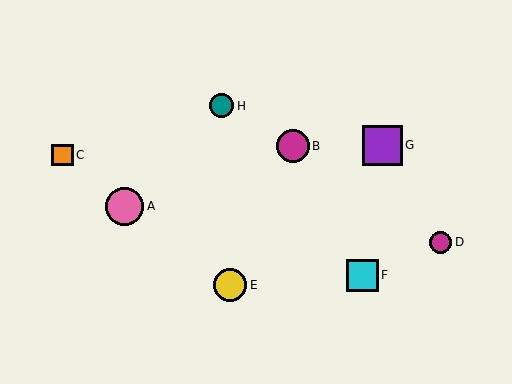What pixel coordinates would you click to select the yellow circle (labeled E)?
Click at (230, 285) to select the yellow circle E.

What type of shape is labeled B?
Shape B is a magenta circle.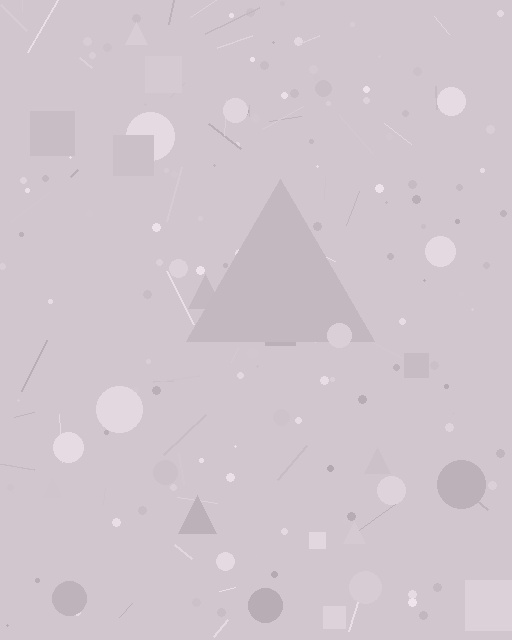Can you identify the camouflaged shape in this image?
The camouflaged shape is a triangle.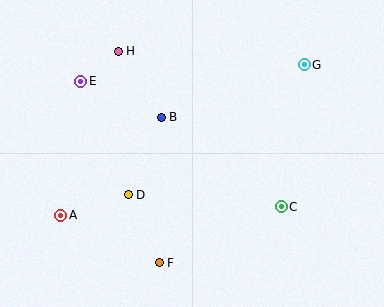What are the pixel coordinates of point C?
Point C is at (281, 207).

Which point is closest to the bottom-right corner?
Point C is closest to the bottom-right corner.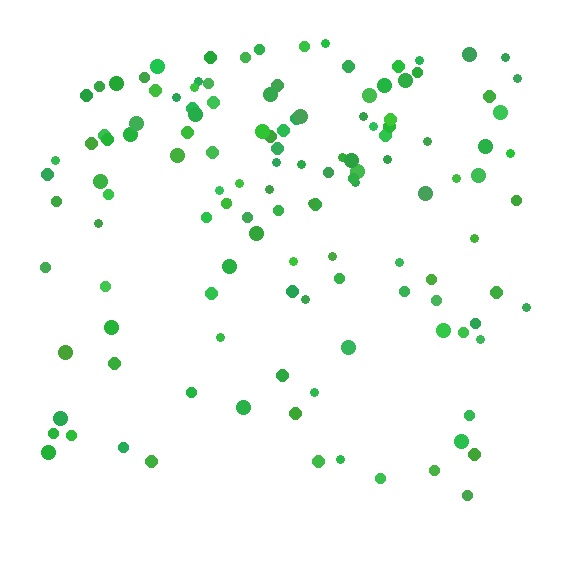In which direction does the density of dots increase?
From bottom to top, with the top side densest.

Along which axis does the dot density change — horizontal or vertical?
Vertical.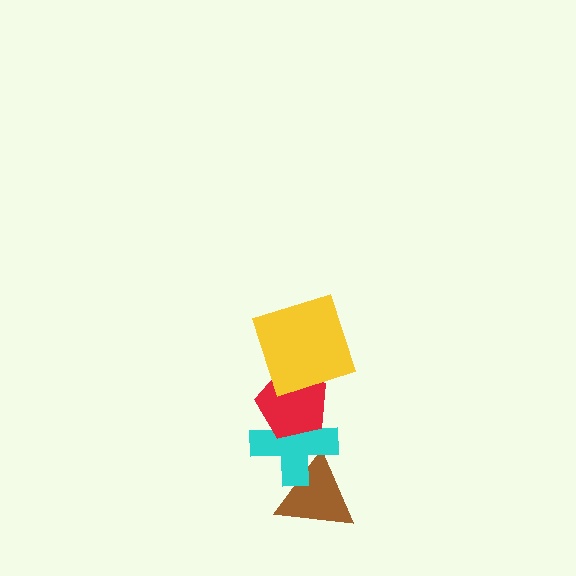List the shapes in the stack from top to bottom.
From top to bottom: the yellow square, the red pentagon, the cyan cross, the brown triangle.